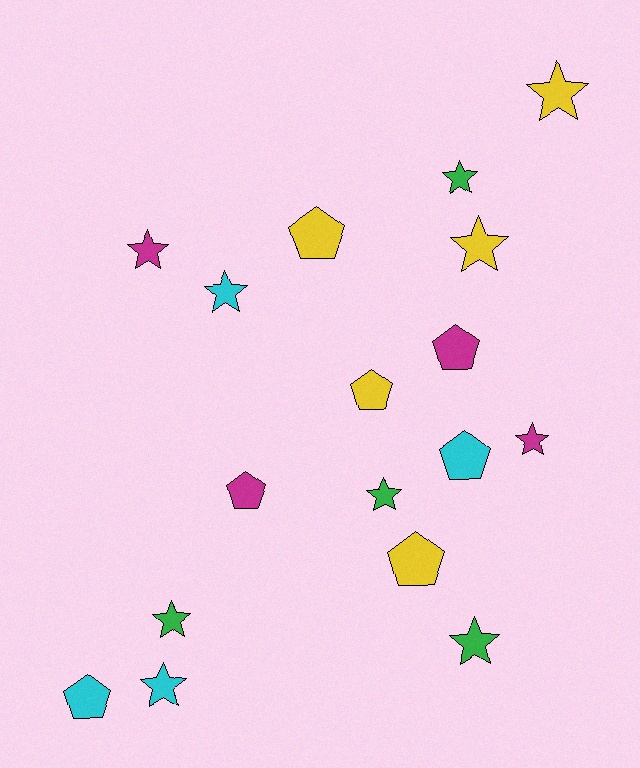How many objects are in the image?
There are 17 objects.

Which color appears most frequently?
Yellow, with 5 objects.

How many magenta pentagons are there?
There are 2 magenta pentagons.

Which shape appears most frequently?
Star, with 10 objects.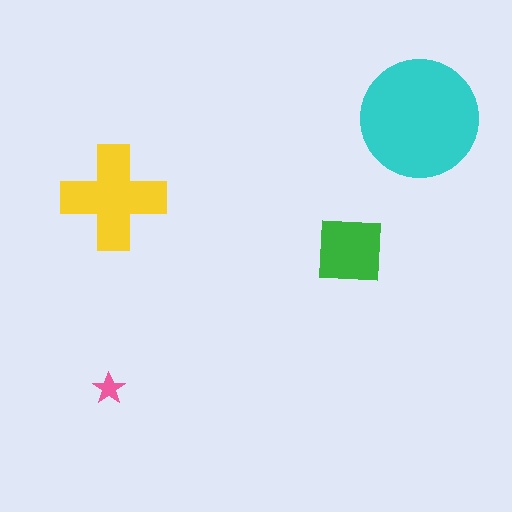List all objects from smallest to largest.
The pink star, the green square, the yellow cross, the cyan circle.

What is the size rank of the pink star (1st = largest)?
4th.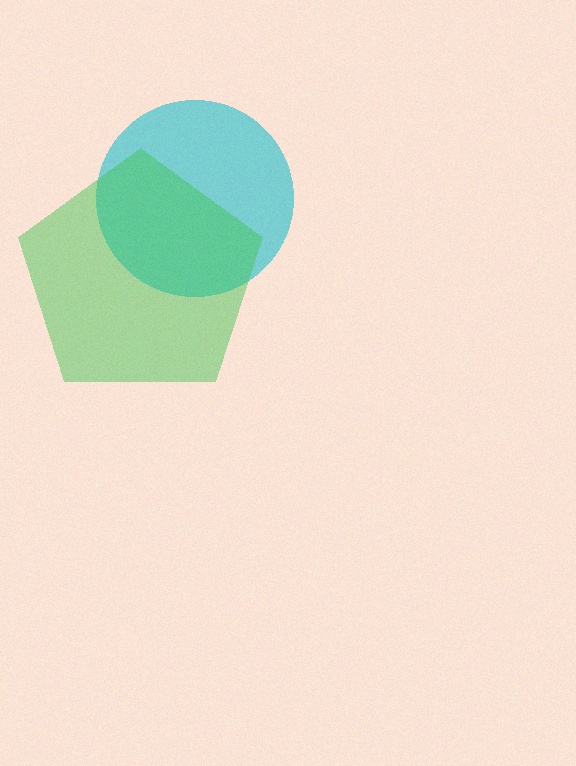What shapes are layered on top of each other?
The layered shapes are: a cyan circle, a green pentagon.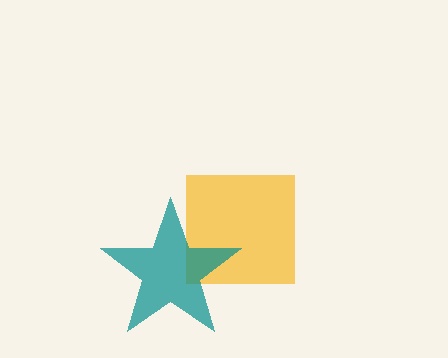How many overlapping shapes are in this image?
There are 2 overlapping shapes in the image.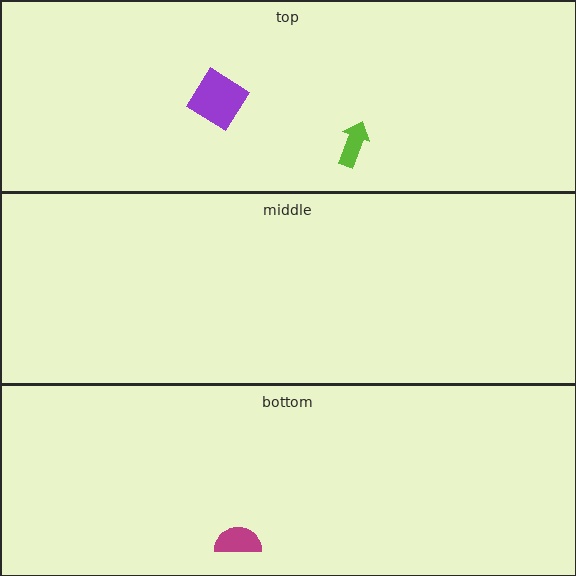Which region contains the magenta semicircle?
The bottom region.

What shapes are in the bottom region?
The magenta semicircle.